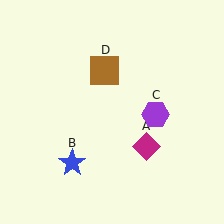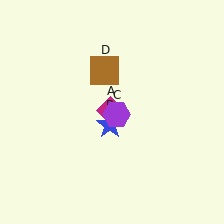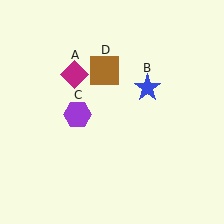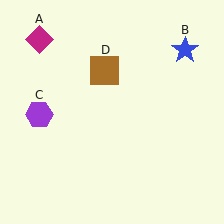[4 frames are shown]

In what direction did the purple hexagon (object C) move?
The purple hexagon (object C) moved left.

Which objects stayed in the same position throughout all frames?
Brown square (object D) remained stationary.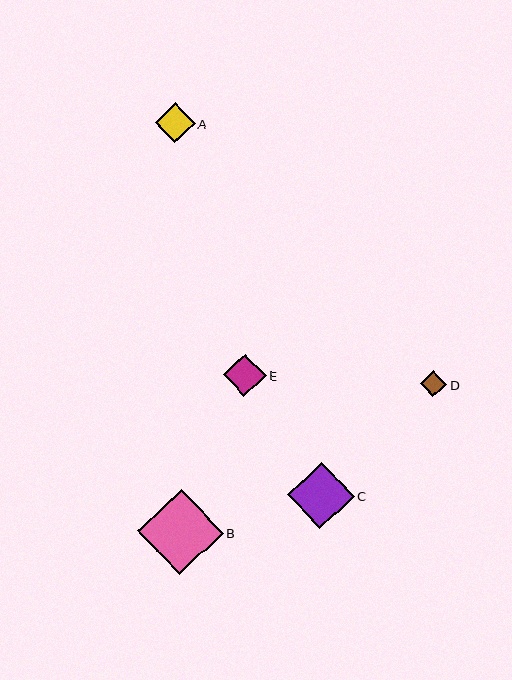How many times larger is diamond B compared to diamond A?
Diamond B is approximately 2.2 times the size of diamond A.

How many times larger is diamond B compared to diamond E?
Diamond B is approximately 2.0 times the size of diamond E.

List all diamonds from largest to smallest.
From largest to smallest: B, C, E, A, D.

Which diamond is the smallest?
Diamond D is the smallest with a size of approximately 26 pixels.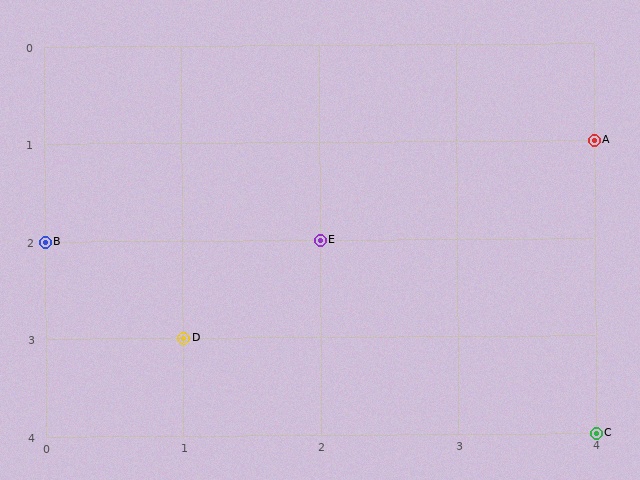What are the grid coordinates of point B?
Point B is at grid coordinates (0, 2).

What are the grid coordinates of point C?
Point C is at grid coordinates (4, 4).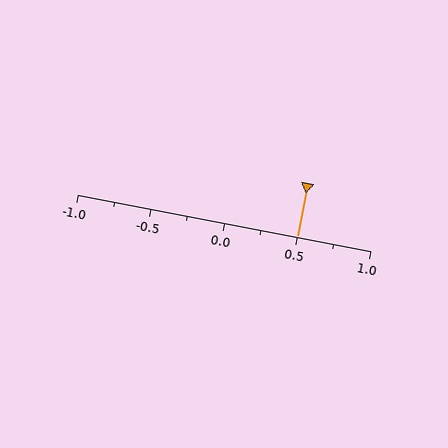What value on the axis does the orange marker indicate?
The marker indicates approximately 0.5.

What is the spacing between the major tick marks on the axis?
The major ticks are spaced 0.5 apart.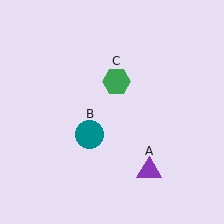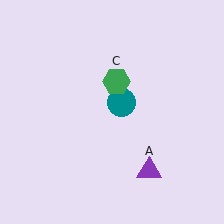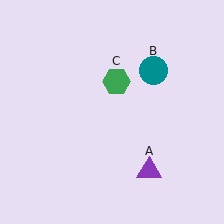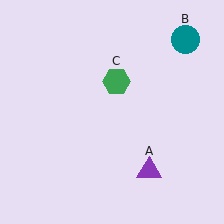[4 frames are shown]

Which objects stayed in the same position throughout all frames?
Purple triangle (object A) and green hexagon (object C) remained stationary.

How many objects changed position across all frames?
1 object changed position: teal circle (object B).